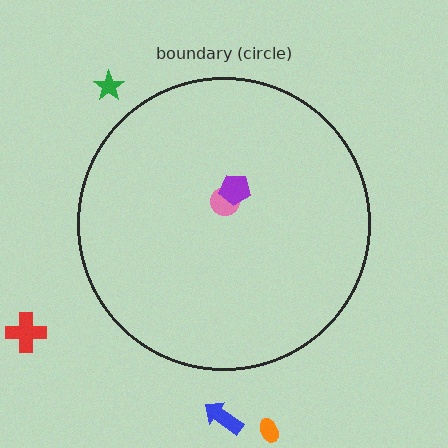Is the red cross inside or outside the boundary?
Outside.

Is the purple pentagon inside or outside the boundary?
Inside.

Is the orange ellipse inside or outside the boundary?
Outside.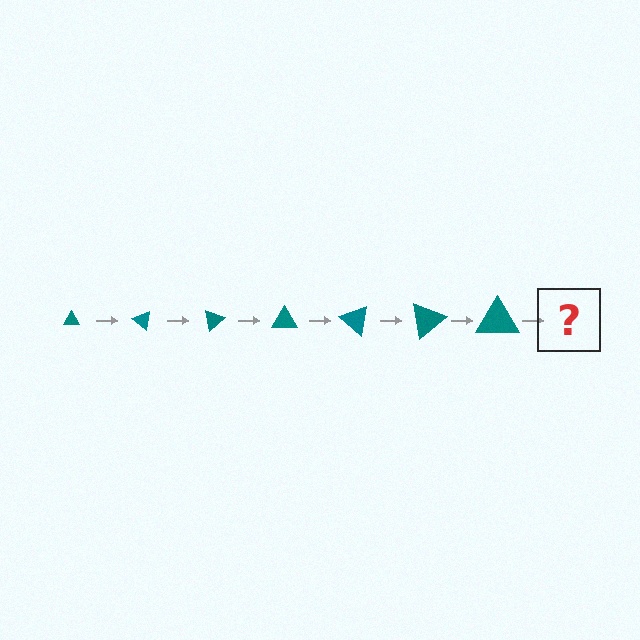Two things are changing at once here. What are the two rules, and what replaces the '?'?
The two rules are that the triangle grows larger each step and it rotates 40 degrees each step. The '?' should be a triangle, larger than the previous one and rotated 280 degrees from the start.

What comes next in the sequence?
The next element should be a triangle, larger than the previous one and rotated 280 degrees from the start.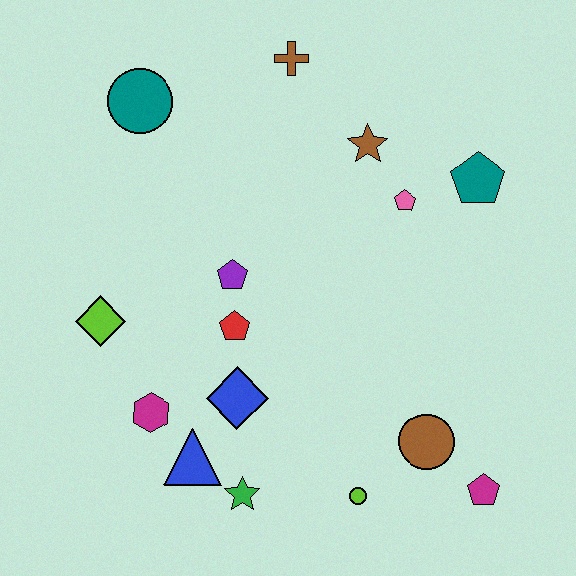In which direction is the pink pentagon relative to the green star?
The pink pentagon is above the green star.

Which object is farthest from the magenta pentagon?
The teal circle is farthest from the magenta pentagon.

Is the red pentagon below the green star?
No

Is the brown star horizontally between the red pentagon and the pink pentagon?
Yes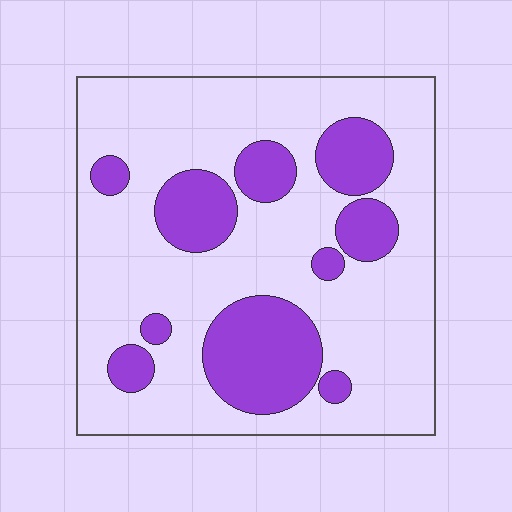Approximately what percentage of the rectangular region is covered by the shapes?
Approximately 25%.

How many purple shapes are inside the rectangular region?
10.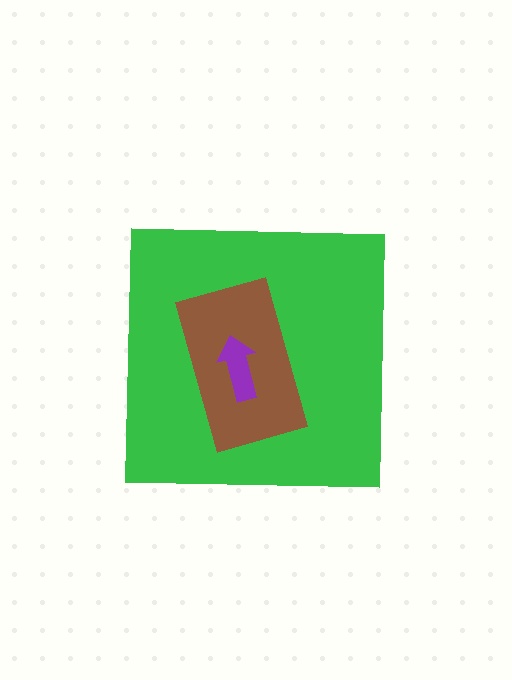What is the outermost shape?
The green square.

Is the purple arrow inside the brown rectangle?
Yes.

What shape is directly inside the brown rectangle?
The purple arrow.